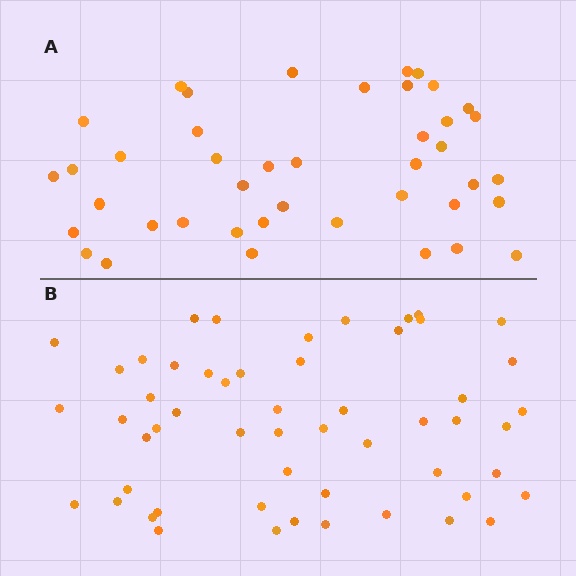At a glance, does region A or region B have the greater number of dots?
Region B (the bottom region) has more dots.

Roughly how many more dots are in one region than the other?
Region B has roughly 12 or so more dots than region A.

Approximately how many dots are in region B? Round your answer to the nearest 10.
About 50 dots. (The exact count is 54, which rounds to 50.)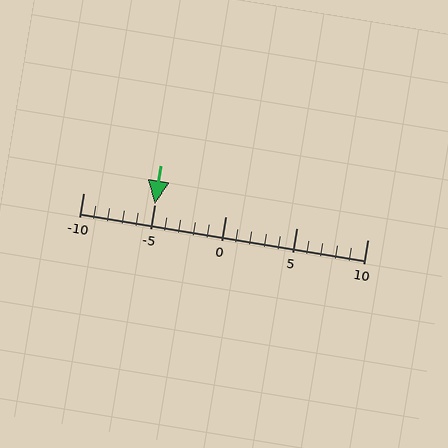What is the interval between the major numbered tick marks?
The major tick marks are spaced 5 units apart.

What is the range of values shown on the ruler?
The ruler shows values from -10 to 10.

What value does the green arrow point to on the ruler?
The green arrow points to approximately -5.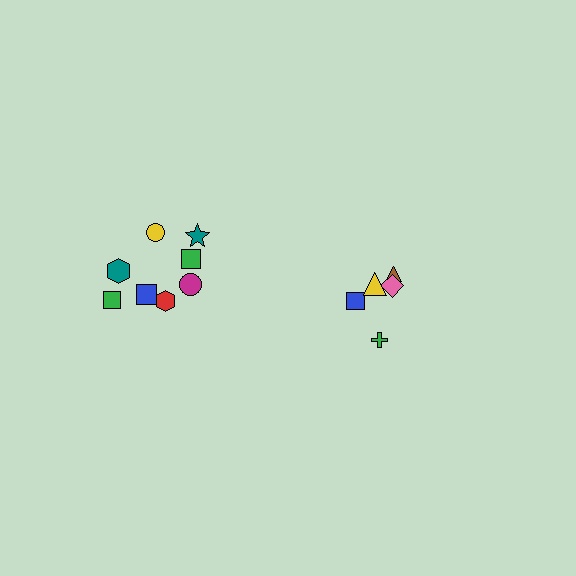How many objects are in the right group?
There are 5 objects.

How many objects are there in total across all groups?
There are 13 objects.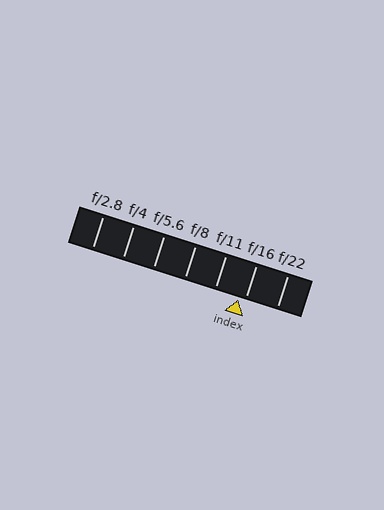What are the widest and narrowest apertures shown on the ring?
The widest aperture shown is f/2.8 and the narrowest is f/22.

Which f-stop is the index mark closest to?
The index mark is closest to f/16.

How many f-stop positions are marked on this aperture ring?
There are 7 f-stop positions marked.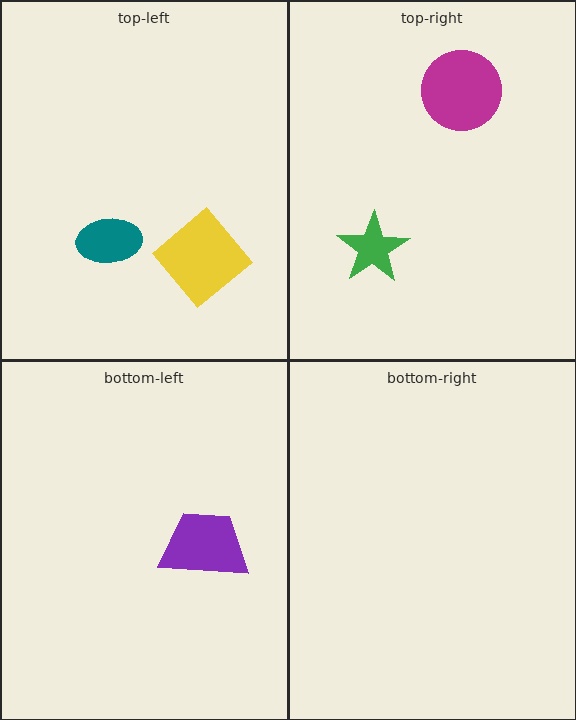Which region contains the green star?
The top-right region.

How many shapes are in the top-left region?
2.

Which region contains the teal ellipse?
The top-left region.